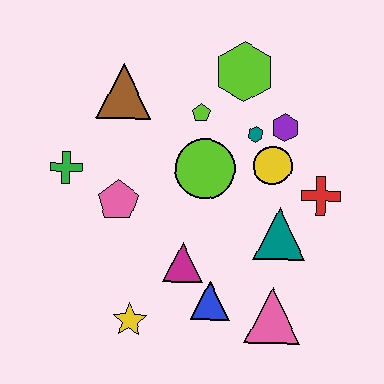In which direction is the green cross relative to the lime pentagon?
The green cross is to the left of the lime pentagon.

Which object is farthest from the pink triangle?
The brown triangle is farthest from the pink triangle.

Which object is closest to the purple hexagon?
The teal hexagon is closest to the purple hexagon.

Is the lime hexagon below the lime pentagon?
No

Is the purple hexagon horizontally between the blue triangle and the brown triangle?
No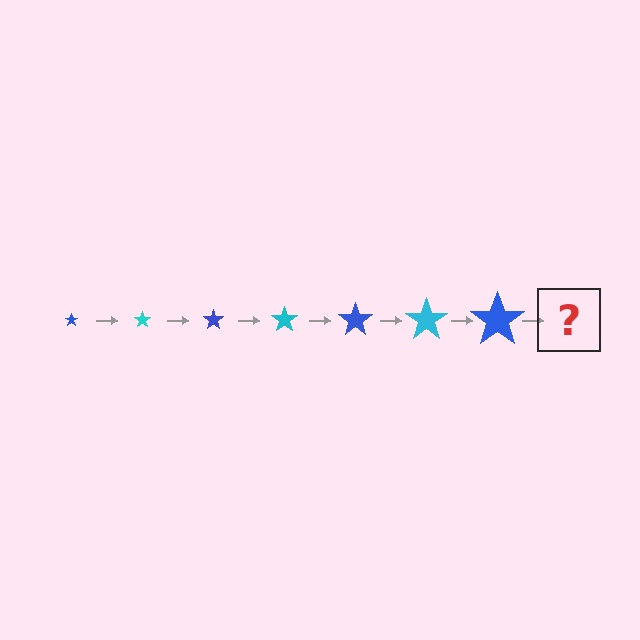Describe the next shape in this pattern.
It should be a cyan star, larger than the previous one.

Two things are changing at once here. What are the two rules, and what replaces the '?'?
The two rules are that the star grows larger each step and the color cycles through blue and cyan. The '?' should be a cyan star, larger than the previous one.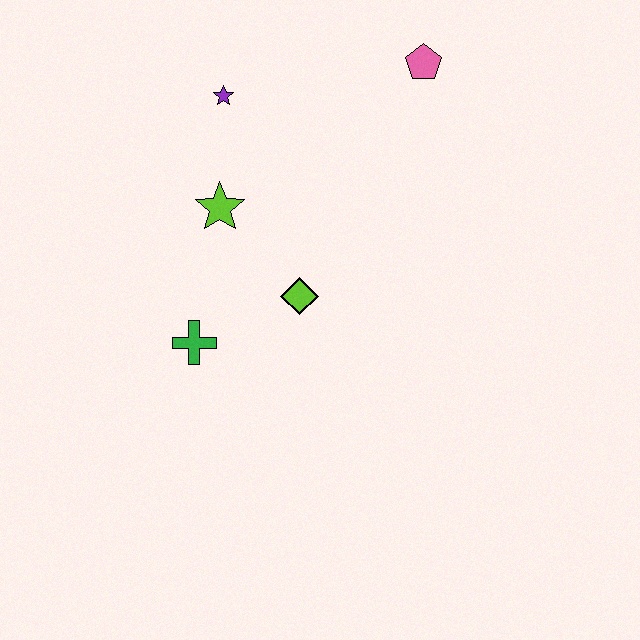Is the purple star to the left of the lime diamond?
Yes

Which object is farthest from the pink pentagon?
The green cross is farthest from the pink pentagon.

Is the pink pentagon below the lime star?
No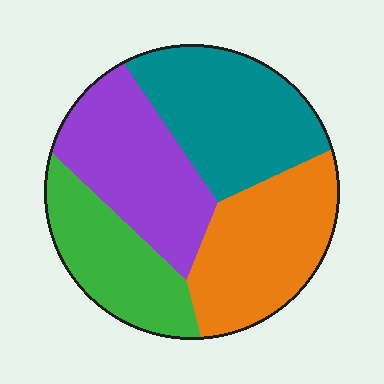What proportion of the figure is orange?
Orange takes up about one quarter (1/4) of the figure.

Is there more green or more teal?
Teal.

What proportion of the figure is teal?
Teal covers roughly 30% of the figure.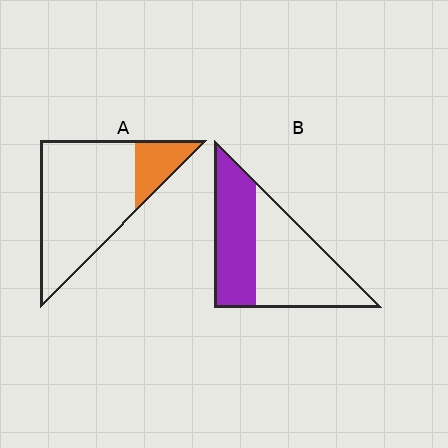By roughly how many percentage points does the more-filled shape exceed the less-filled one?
By roughly 25 percentage points (B over A).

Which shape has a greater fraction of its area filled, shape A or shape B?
Shape B.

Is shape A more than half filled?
No.